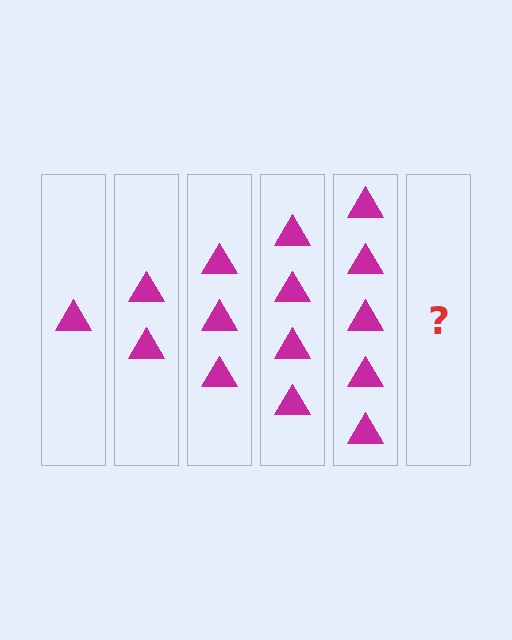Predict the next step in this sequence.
The next step is 6 triangles.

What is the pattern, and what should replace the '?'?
The pattern is that each step adds one more triangle. The '?' should be 6 triangles.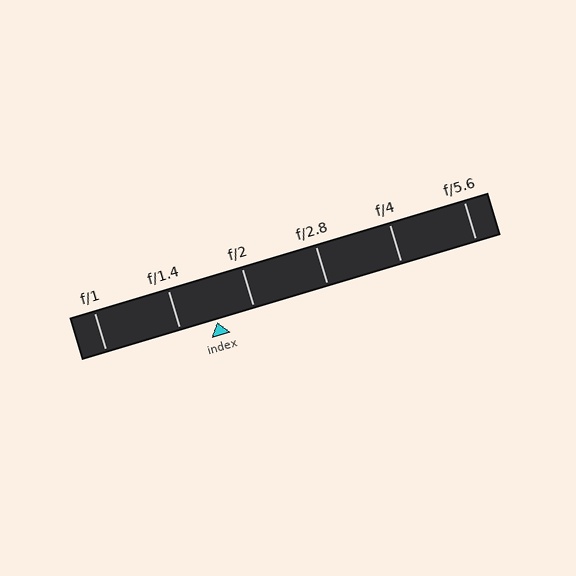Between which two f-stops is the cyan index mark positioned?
The index mark is between f/1.4 and f/2.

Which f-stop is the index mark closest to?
The index mark is closest to f/2.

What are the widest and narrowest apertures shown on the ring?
The widest aperture shown is f/1 and the narrowest is f/5.6.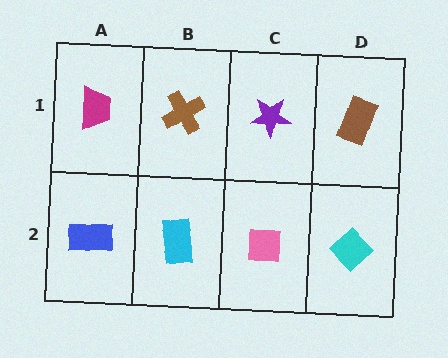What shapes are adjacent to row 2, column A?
A magenta trapezoid (row 1, column A), a cyan rectangle (row 2, column B).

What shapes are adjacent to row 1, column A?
A blue rectangle (row 2, column A), a brown cross (row 1, column B).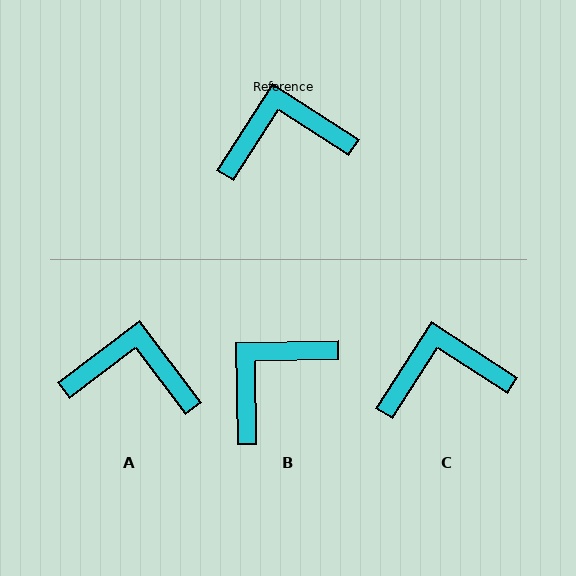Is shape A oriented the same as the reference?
No, it is off by about 20 degrees.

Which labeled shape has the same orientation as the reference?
C.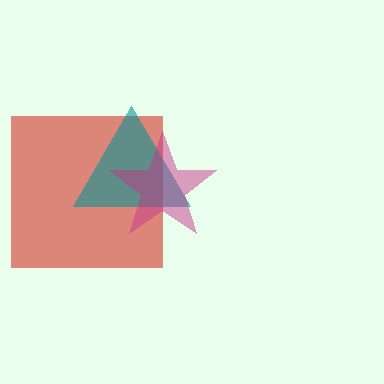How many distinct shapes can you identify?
There are 3 distinct shapes: a red square, a teal triangle, a magenta star.